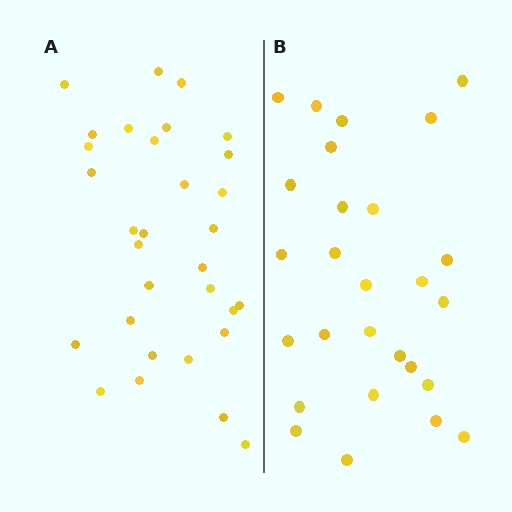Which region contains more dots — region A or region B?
Region A (the left region) has more dots.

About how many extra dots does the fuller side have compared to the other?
Region A has about 4 more dots than region B.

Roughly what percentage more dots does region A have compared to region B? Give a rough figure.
About 15% more.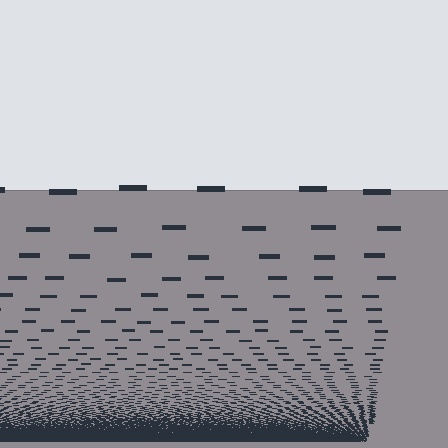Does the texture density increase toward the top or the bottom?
Density increases toward the bottom.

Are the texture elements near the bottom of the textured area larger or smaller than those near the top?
Smaller. The gradient is inverted — elements near the bottom are smaller and denser.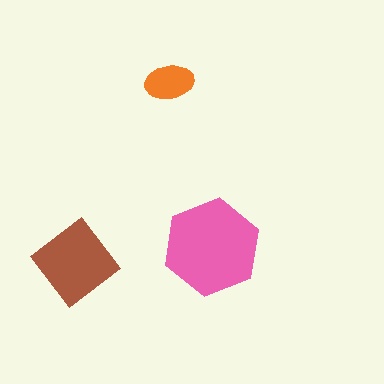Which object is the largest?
The pink hexagon.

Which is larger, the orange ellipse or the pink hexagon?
The pink hexagon.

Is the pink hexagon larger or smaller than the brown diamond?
Larger.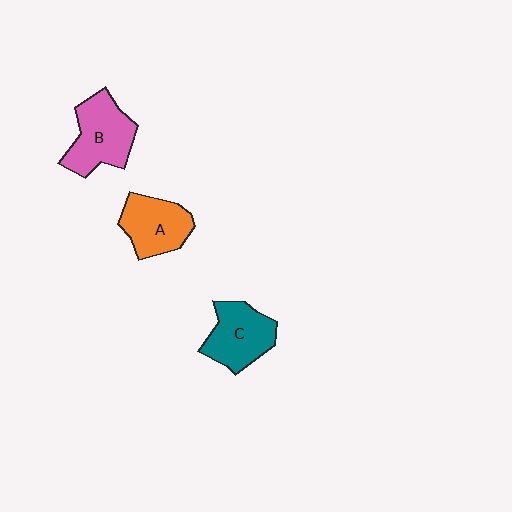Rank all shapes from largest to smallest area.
From largest to smallest: B (pink), C (teal), A (orange).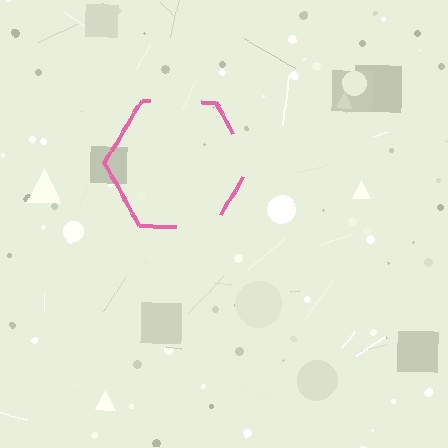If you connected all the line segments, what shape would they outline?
They would outline a hexagon.